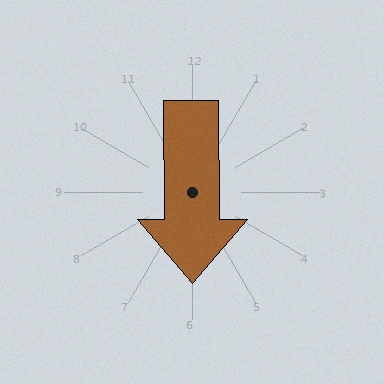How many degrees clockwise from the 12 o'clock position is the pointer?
Approximately 180 degrees.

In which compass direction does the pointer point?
South.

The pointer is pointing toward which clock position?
Roughly 6 o'clock.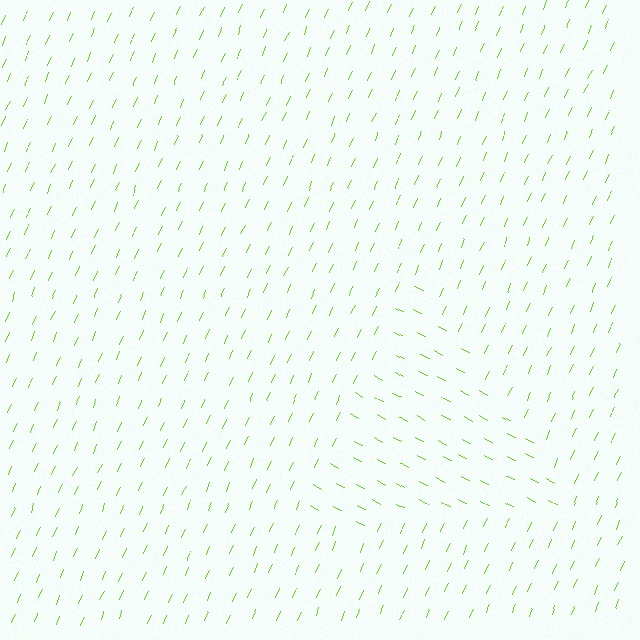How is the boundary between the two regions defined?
The boundary is defined purely by a change in line orientation (approximately 86 degrees difference). All lines are the same color and thickness.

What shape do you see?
I see a triangle.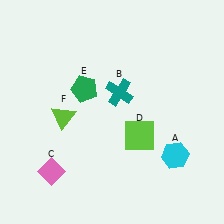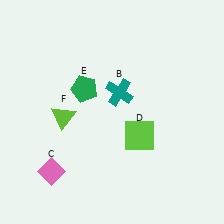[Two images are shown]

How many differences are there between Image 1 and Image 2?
There is 1 difference between the two images.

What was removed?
The cyan hexagon (A) was removed in Image 2.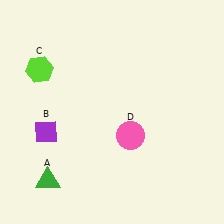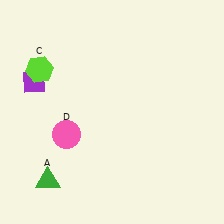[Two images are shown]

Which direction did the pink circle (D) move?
The pink circle (D) moved left.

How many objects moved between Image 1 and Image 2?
2 objects moved between the two images.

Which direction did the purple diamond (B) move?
The purple diamond (B) moved up.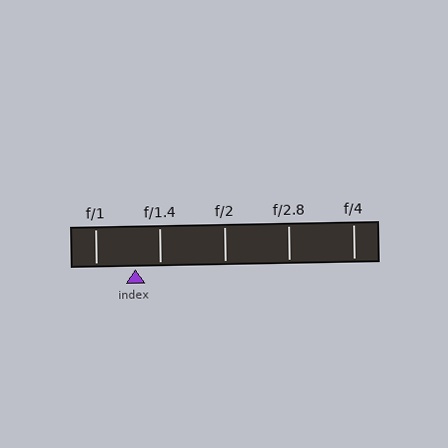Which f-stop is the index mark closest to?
The index mark is closest to f/1.4.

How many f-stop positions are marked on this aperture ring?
There are 5 f-stop positions marked.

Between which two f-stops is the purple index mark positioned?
The index mark is between f/1 and f/1.4.